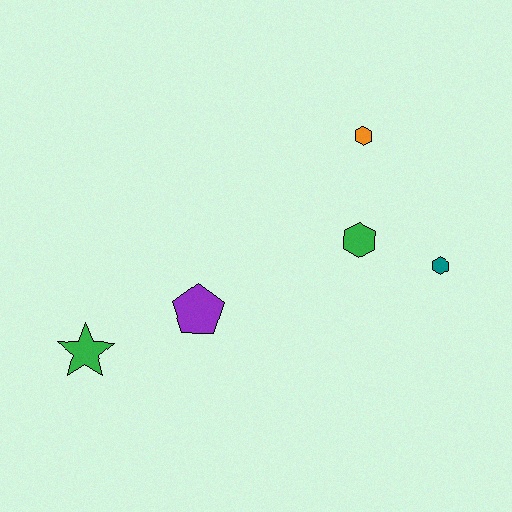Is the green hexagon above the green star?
Yes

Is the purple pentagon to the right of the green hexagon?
No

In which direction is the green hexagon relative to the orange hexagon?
The green hexagon is below the orange hexagon.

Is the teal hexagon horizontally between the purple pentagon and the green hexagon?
No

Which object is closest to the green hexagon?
The teal hexagon is closest to the green hexagon.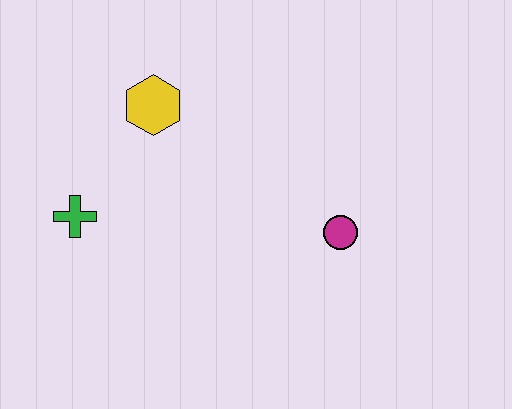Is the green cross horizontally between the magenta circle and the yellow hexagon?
No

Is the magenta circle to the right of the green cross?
Yes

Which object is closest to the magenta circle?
The yellow hexagon is closest to the magenta circle.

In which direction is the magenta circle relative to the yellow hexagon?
The magenta circle is to the right of the yellow hexagon.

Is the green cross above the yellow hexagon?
No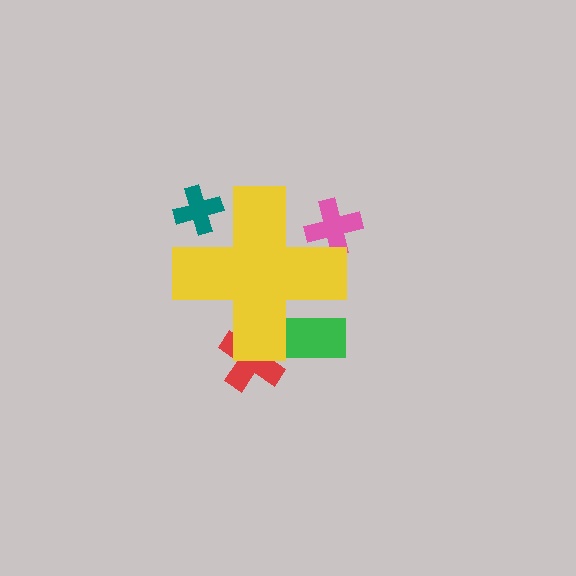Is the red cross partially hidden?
Yes, the red cross is partially hidden behind the yellow cross.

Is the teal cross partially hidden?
Yes, the teal cross is partially hidden behind the yellow cross.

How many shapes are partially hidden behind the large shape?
4 shapes are partially hidden.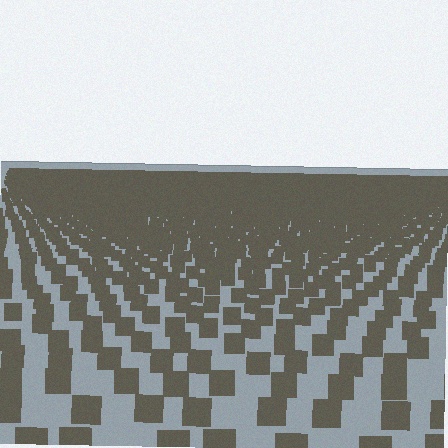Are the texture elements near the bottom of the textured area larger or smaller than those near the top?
Larger. Near the bottom, elements are closer to the viewer and appear at a bigger on-screen size.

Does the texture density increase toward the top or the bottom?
Density increases toward the top.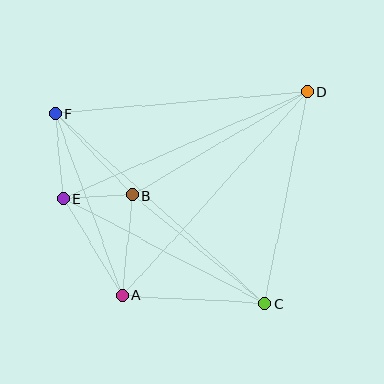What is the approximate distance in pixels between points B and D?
The distance between B and D is approximately 204 pixels.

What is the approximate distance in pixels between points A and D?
The distance between A and D is approximately 275 pixels.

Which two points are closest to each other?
Points B and E are closest to each other.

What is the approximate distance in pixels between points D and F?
The distance between D and F is approximately 253 pixels.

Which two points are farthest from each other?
Points C and F are farthest from each other.